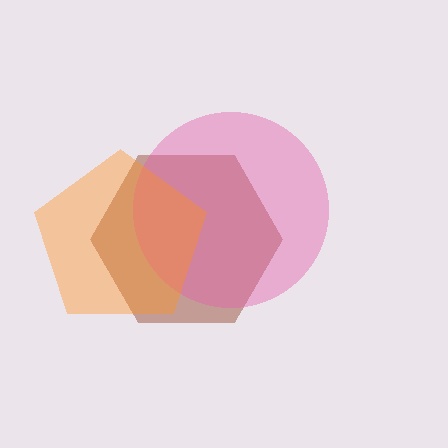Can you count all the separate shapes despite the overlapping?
Yes, there are 3 separate shapes.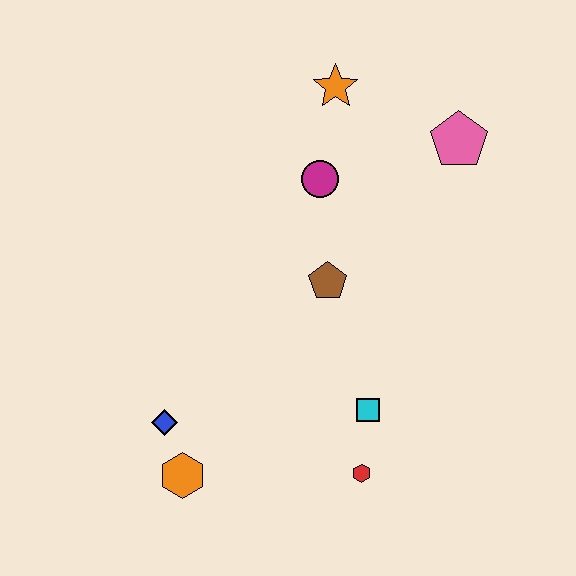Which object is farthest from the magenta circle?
The orange hexagon is farthest from the magenta circle.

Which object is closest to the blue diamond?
The orange hexagon is closest to the blue diamond.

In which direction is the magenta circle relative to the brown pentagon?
The magenta circle is above the brown pentagon.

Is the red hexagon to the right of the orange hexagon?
Yes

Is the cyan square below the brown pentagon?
Yes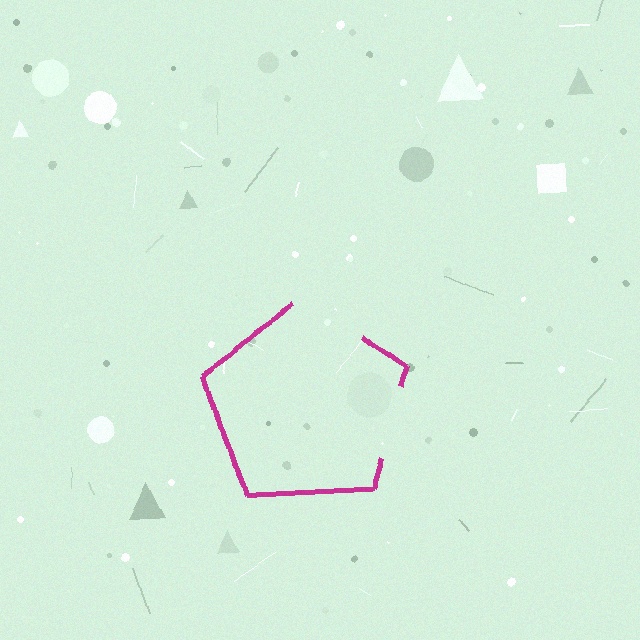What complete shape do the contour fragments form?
The contour fragments form a pentagon.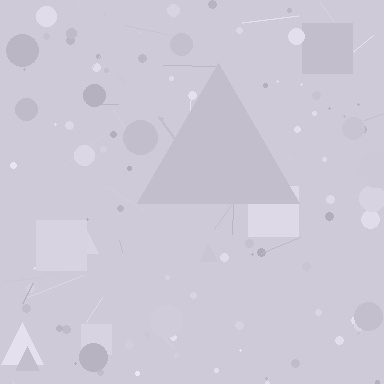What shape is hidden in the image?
A triangle is hidden in the image.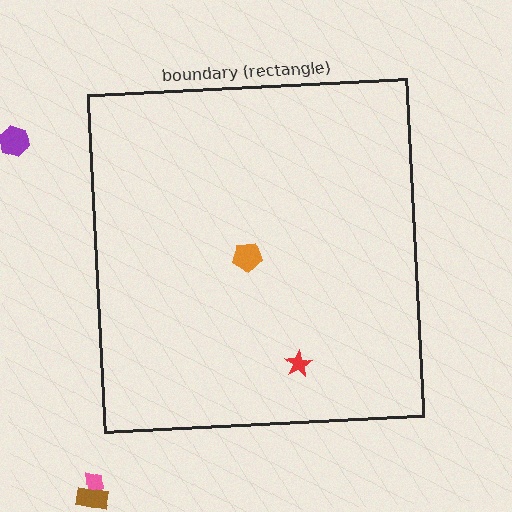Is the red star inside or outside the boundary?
Inside.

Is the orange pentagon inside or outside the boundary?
Inside.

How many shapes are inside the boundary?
2 inside, 3 outside.